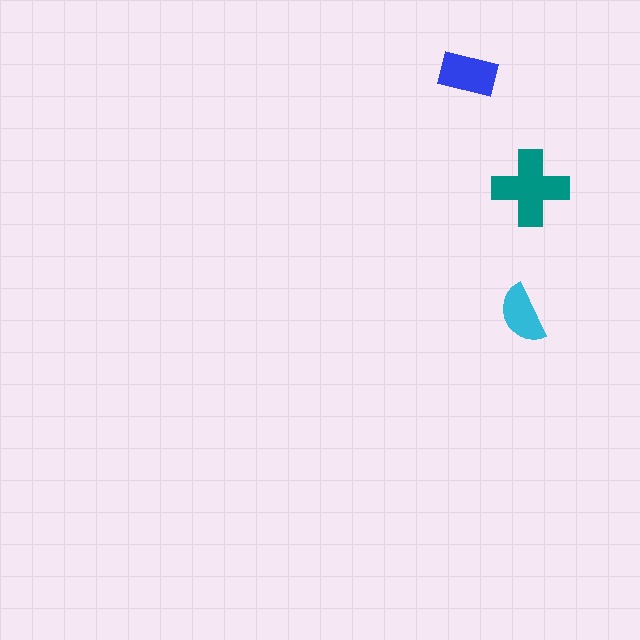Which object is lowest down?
The cyan semicircle is bottommost.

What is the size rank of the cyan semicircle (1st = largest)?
3rd.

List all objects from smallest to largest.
The cyan semicircle, the blue rectangle, the teal cross.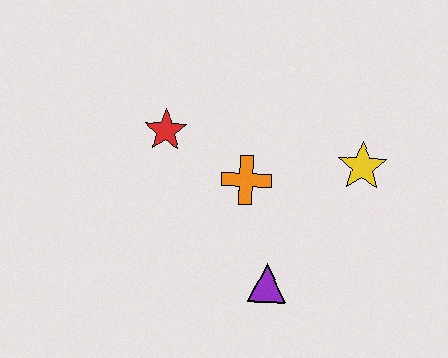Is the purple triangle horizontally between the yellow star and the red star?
Yes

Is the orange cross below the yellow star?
Yes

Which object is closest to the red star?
The orange cross is closest to the red star.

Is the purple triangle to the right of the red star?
Yes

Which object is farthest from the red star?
The yellow star is farthest from the red star.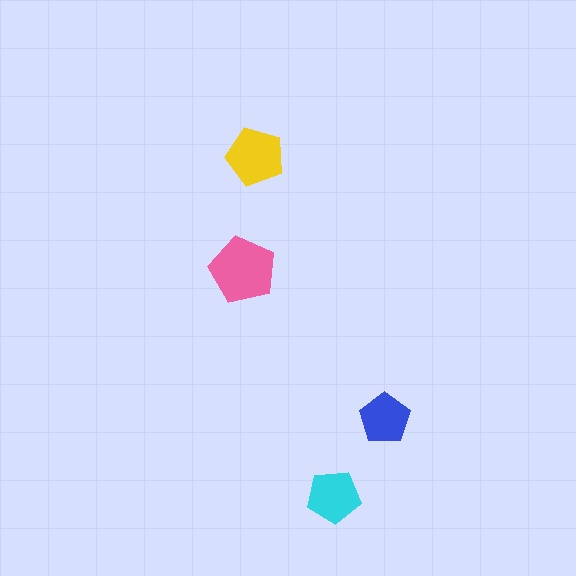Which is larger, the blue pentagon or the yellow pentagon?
The yellow one.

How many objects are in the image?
There are 4 objects in the image.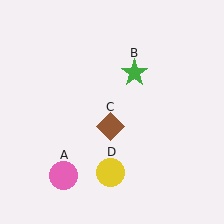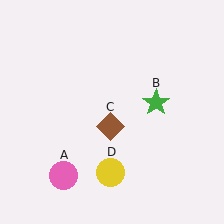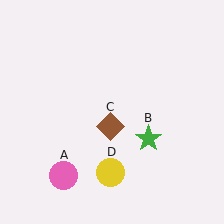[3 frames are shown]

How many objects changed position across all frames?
1 object changed position: green star (object B).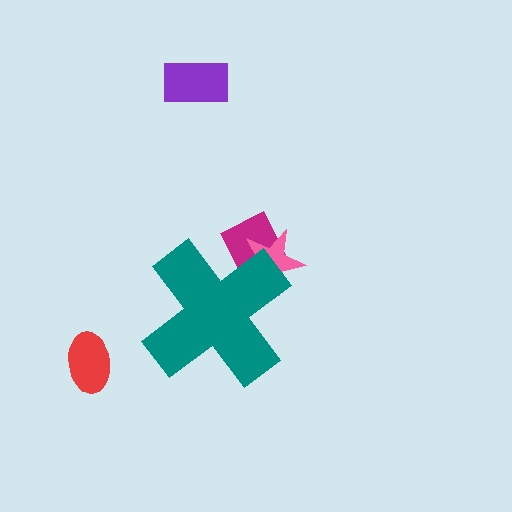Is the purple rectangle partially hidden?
No, the purple rectangle is fully visible.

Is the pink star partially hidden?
Yes, the pink star is partially hidden behind the teal cross.